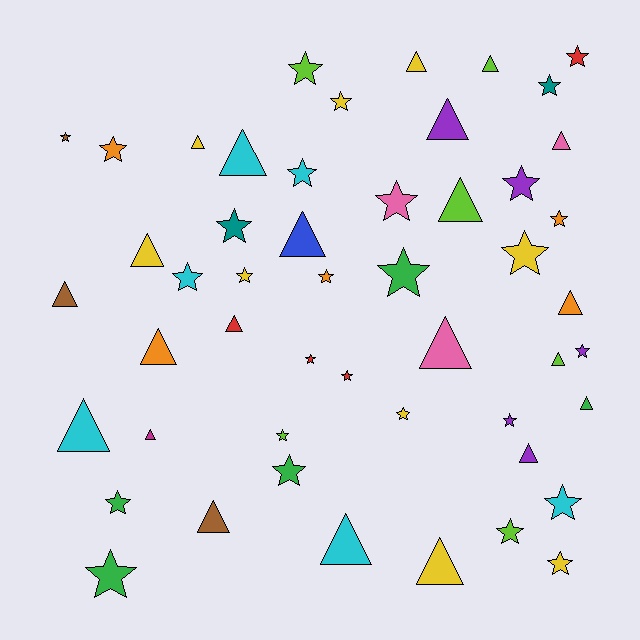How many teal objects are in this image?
There are 2 teal objects.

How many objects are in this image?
There are 50 objects.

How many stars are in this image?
There are 28 stars.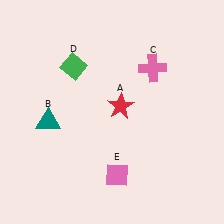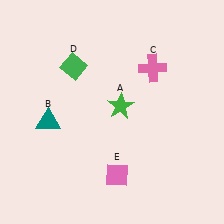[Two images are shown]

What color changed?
The star (A) changed from red in Image 1 to green in Image 2.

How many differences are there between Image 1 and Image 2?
There is 1 difference between the two images.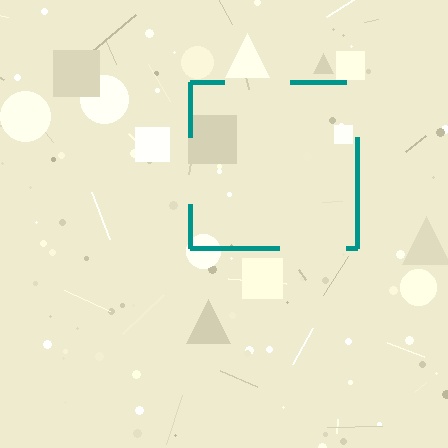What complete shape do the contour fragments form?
The contour fragments form a square.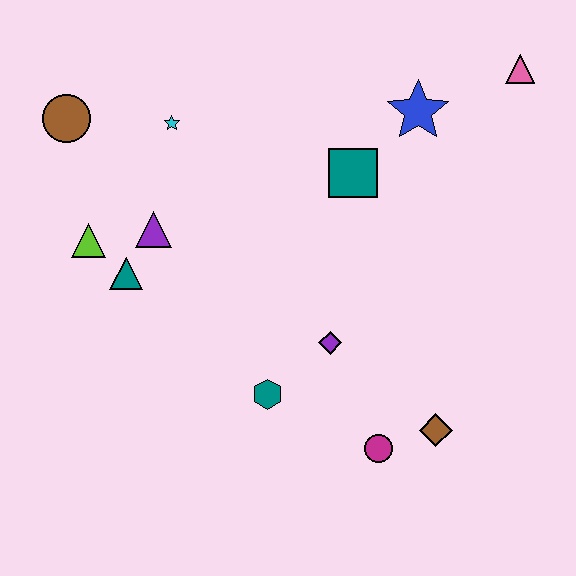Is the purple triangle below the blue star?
Yes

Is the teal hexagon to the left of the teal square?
Yes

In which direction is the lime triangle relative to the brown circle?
The lime triangle is below the brown circle.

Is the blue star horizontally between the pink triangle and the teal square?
Yes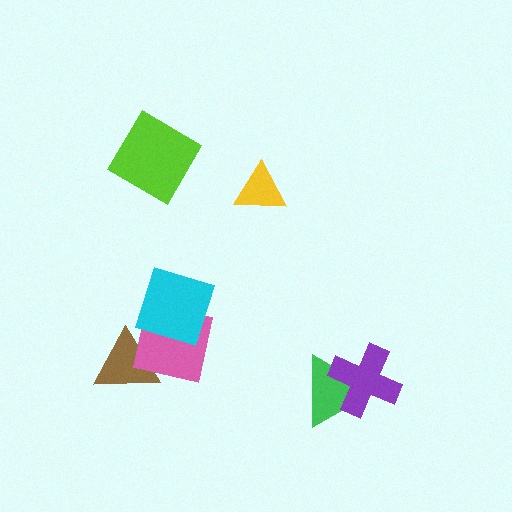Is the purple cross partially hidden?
No, no other shape covers it.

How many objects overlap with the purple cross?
1 object overlaps with the purple cross.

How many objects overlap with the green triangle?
1 object overlaps with the green triangle.